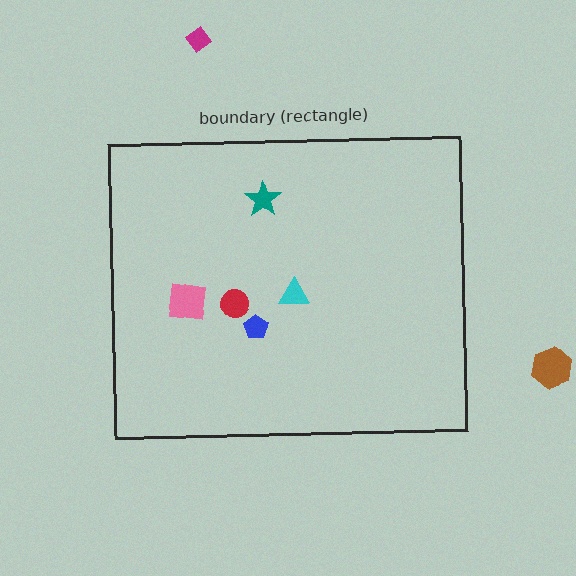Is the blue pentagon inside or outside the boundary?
Inside.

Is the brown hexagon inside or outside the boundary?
Outside.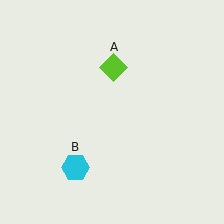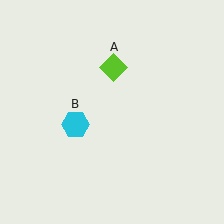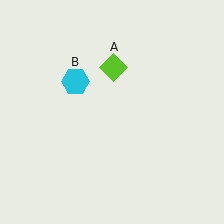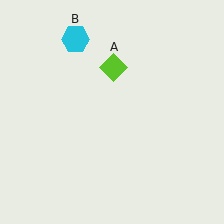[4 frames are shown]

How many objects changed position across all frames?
1 object changed position: cyan hexagon (object B).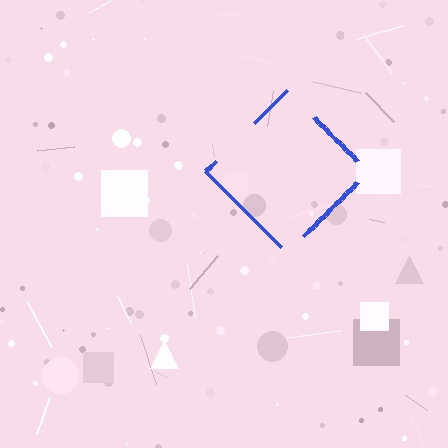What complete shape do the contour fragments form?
The contour fragments form a diamond.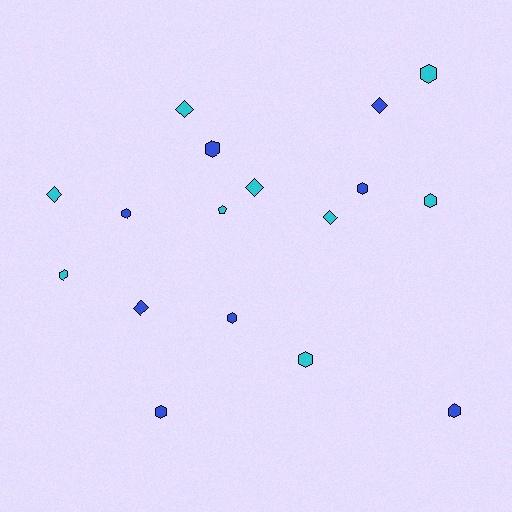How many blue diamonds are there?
There are 2 blue diamonds.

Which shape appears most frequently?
Hexagon, with 10 objects.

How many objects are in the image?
There are 17 objects.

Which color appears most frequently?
Cyan, with 9 objects.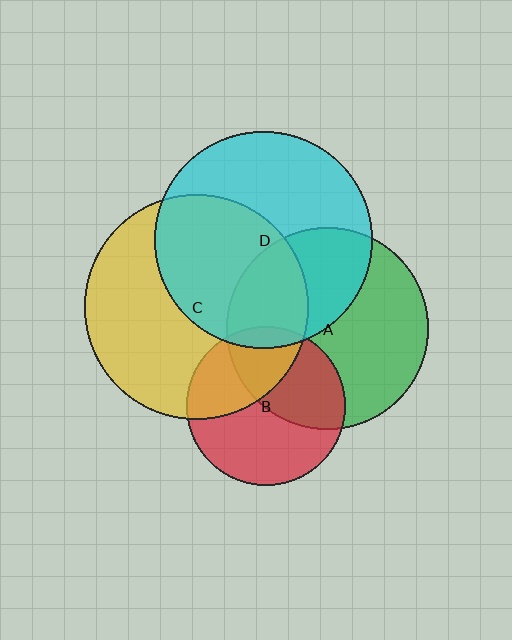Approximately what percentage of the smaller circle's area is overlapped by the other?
Approximately 35%.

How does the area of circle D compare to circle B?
Approximately 1.9 times.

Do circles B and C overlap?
Yes.